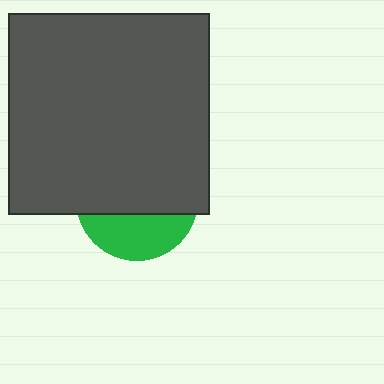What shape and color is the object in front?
The object in front is a dark gray square.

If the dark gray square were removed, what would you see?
You would see the complete green circle.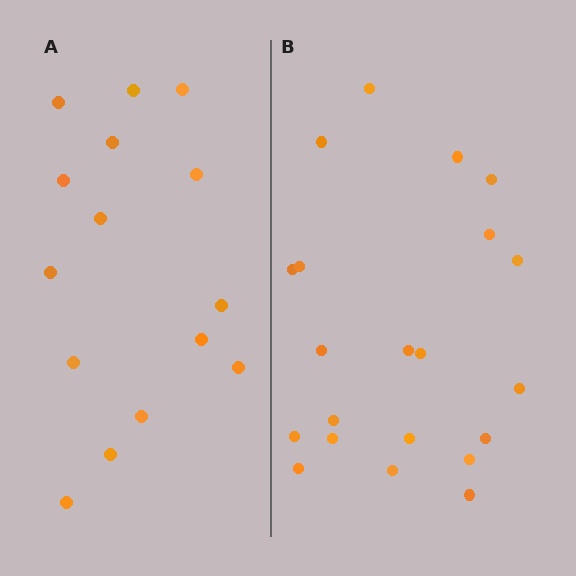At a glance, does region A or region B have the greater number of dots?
Region B (the right region) has more dots.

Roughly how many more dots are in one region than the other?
Region B has about 6 more dots than region A.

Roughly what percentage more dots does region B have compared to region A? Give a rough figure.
About 40% more.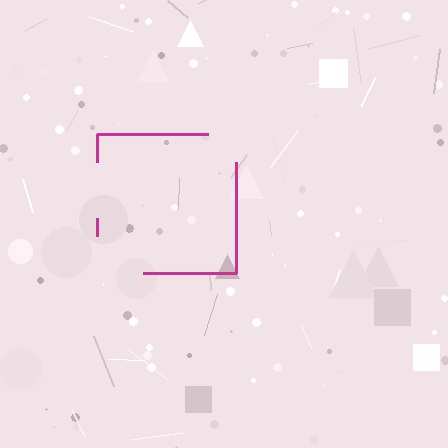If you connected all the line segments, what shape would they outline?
They would outline a square.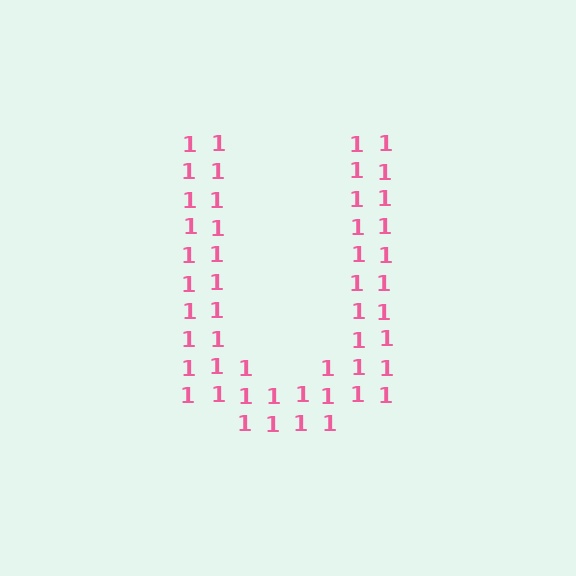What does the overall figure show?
The overall figure shows the letter U.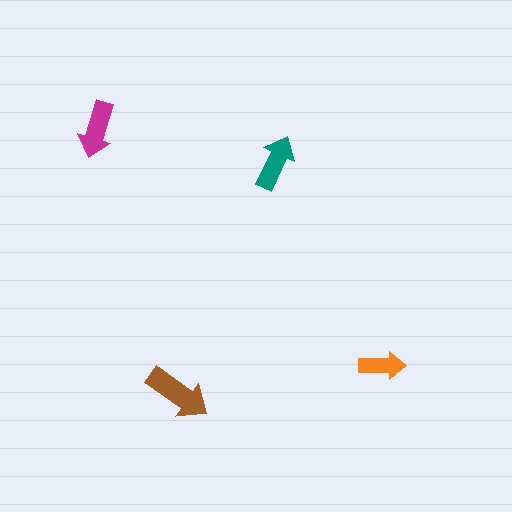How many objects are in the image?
There are 4 objects in the image.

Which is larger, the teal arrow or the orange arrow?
The teal one.